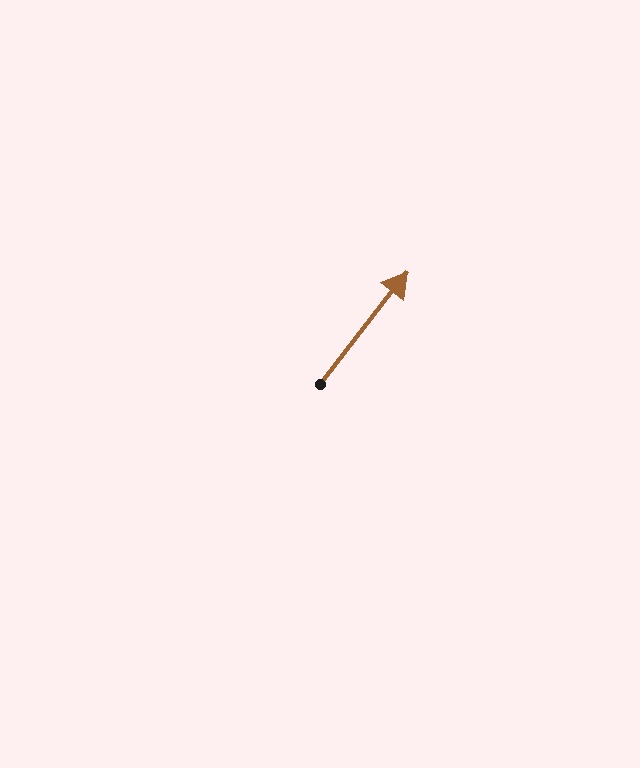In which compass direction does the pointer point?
Northeast.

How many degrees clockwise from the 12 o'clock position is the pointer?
Approximately 38 degrees.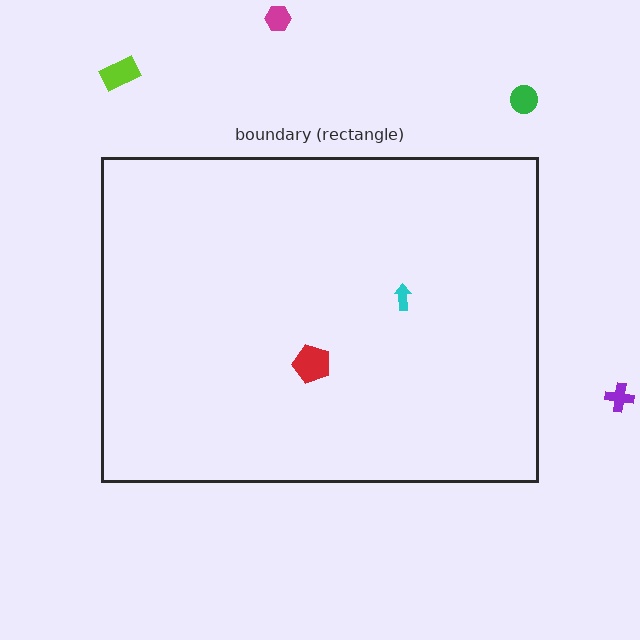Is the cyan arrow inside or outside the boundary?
Inside.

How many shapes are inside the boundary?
2 inside, 4 outside.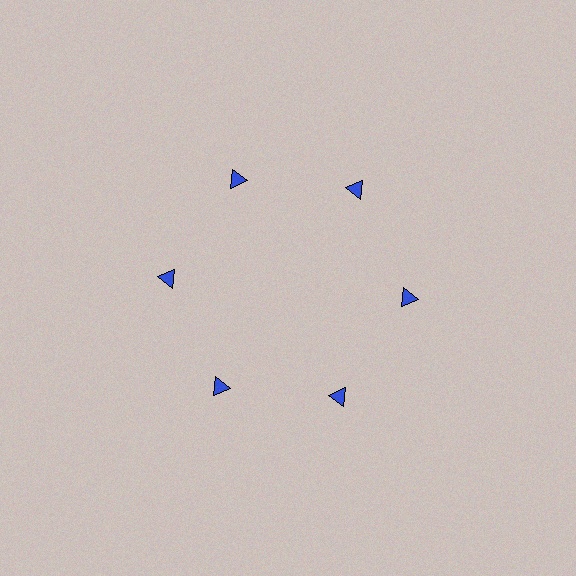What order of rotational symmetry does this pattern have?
This pattern has 6-fold rotational symmetry.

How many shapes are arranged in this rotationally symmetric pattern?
There are 6 shapes, arranged in 6 groups of 1.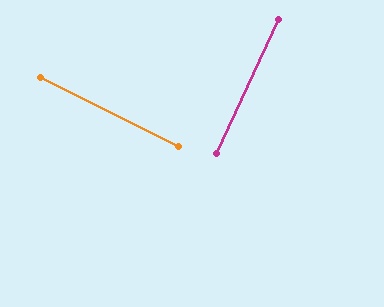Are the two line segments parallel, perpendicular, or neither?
Perpendicular — they meet at approximately 88°.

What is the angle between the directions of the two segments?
Approximately 88 degrees.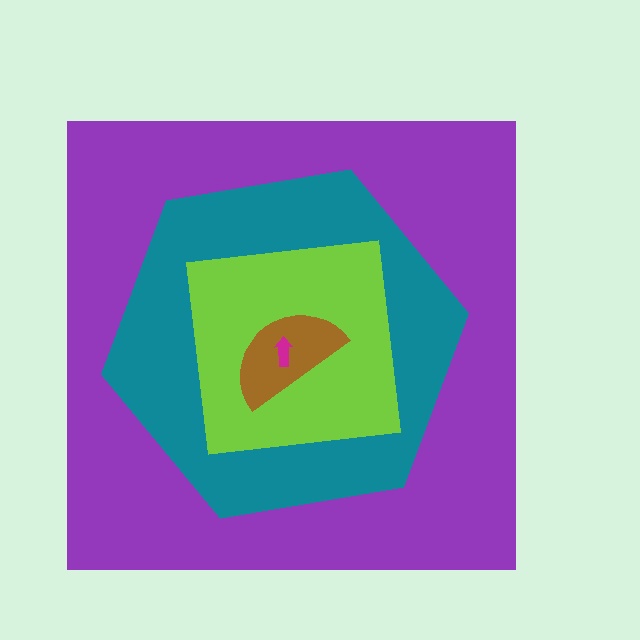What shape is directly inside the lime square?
The brown semicircle.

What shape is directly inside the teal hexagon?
The lime square.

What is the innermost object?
The magenta arrow.